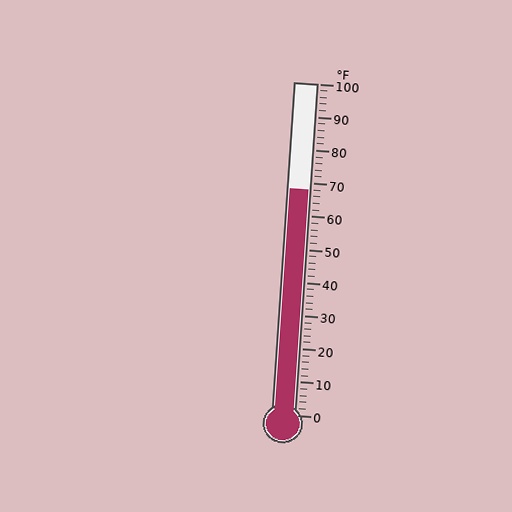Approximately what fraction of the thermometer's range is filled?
The thermometer is filled to approximately 70% of its range.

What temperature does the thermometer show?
The thermometer shows approximately 68°F.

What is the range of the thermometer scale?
The thermometer scale ranges from 0°F to 100°F.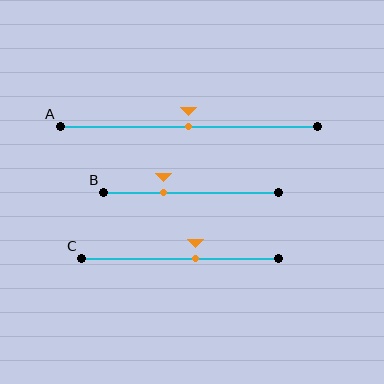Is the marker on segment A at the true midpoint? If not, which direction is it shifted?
Yes, the marker on segment A is at the true midpoint.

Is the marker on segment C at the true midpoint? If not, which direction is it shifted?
No, the marker on segment C is shifted to the right by about 8% of the segment length.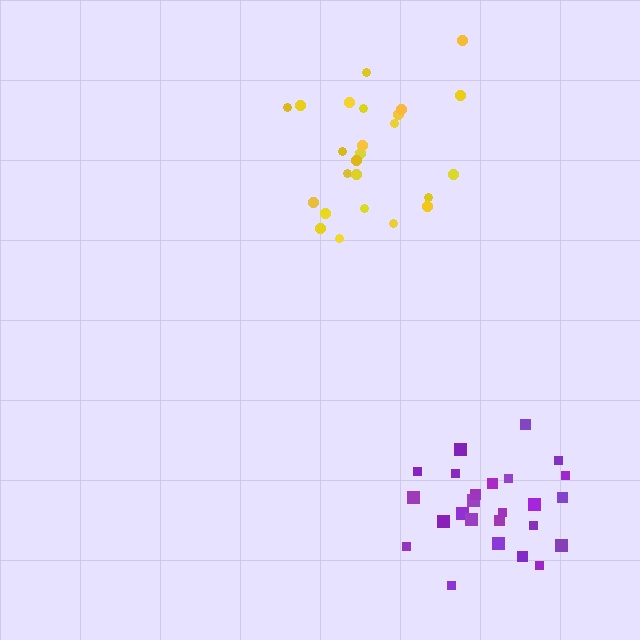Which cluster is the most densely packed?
Yellow.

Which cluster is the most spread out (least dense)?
Purple.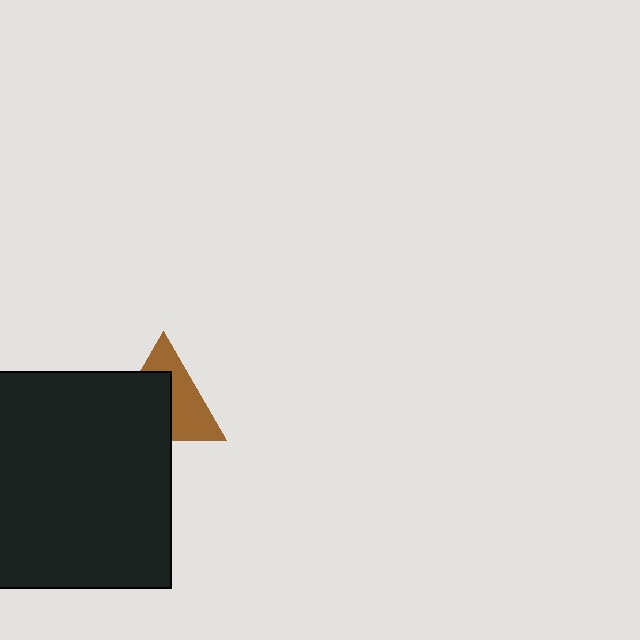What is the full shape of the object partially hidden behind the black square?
The partially hidden object is a brown triangle.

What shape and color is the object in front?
The object in front is a black square.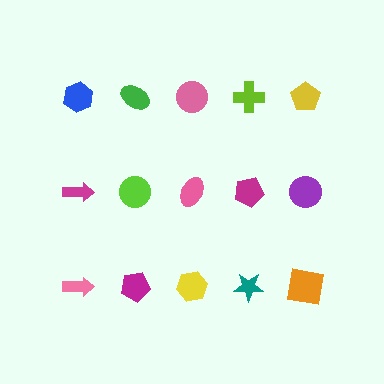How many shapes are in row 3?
5 shapes.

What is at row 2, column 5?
A purple circle.